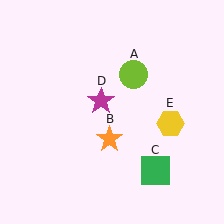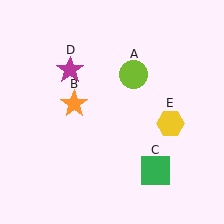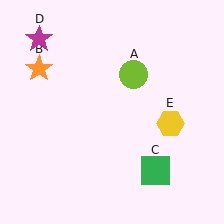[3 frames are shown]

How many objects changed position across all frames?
2 objects changed position: orange star (object B), magenta star (object D).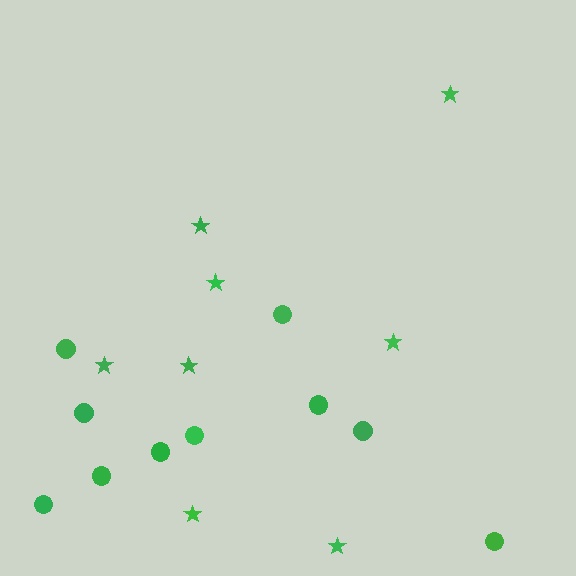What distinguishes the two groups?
There are 2 groups: one group of stars (8) and one group of circles (10).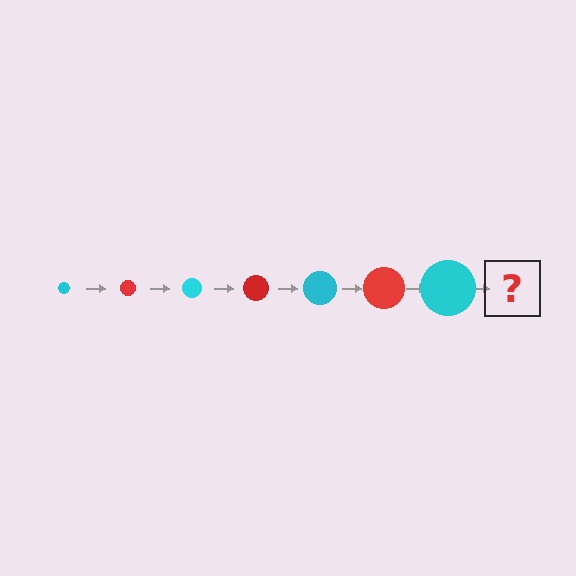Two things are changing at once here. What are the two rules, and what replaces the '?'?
The two rules are that the circle grows larger each step and the color cycles through cyan and red. The '?' should be a red circle, larger than the previous one.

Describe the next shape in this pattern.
It should be a red circle, larger than the previous one.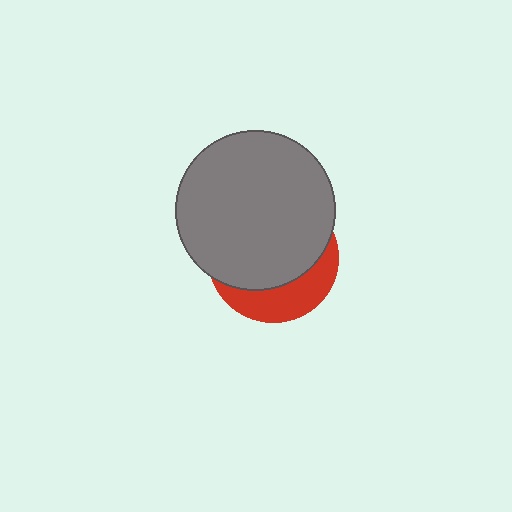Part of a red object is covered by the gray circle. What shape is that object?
It is a circle.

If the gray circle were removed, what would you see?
You would see the complete red circle.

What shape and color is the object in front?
The object in front is a gray circle.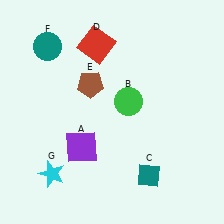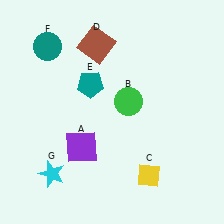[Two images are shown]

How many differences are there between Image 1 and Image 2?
There are 3 differences between the two images.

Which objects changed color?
C changed from teal to yellow. D changed from red to brown. E changed from brown to teal.